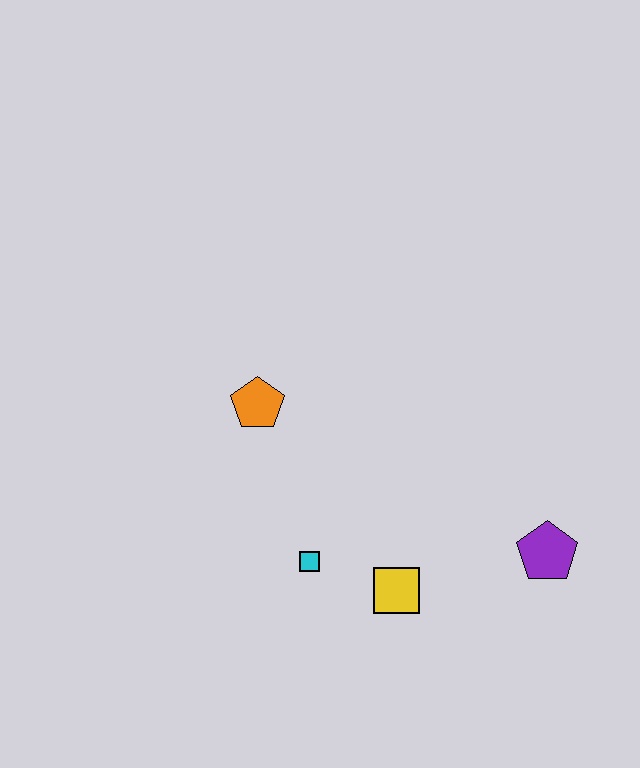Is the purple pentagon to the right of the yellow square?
Yes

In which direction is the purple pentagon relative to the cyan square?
The purple pentagon is to the right of the cyan square.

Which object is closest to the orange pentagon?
The cyan square is closest to the orange pentagon.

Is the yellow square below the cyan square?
Yes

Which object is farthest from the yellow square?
The orange pentagon is farthest from the yellow square.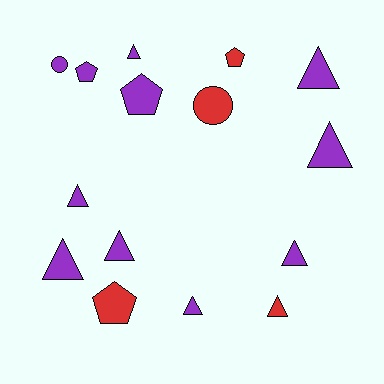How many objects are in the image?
There are 15 objects.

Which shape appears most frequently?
Triangle, with 9 objects.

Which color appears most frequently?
Purple, with 11 objects.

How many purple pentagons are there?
There are 2 purple pentagons.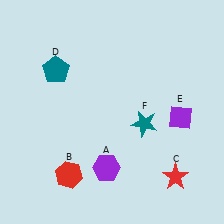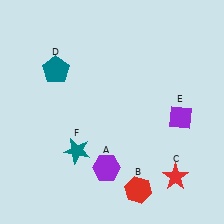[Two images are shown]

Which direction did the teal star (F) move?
The teal star (F) moved left.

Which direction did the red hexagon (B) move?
The red hexagon (B) moved right.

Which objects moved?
The objects that moved are: the red hexagon (B), the teal star (F).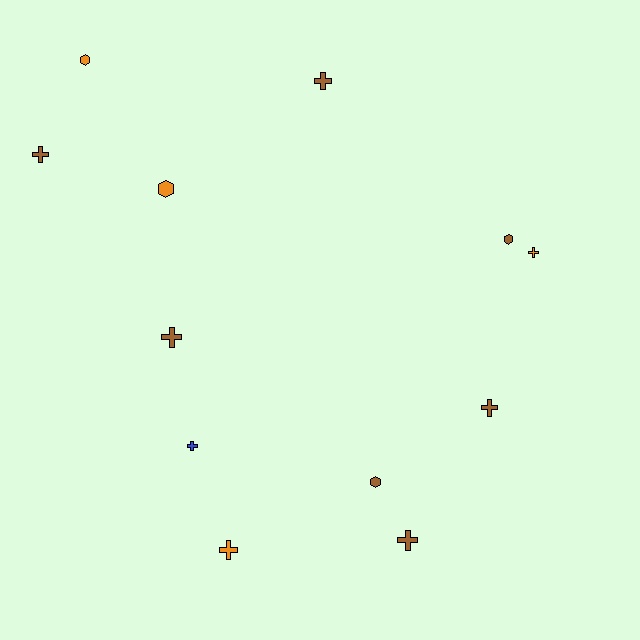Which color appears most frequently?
Brown, with 7 objects.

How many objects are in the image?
There are 12 objects.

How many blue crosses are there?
There is 1 blue cross.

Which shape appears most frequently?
Cross, with 8 objects.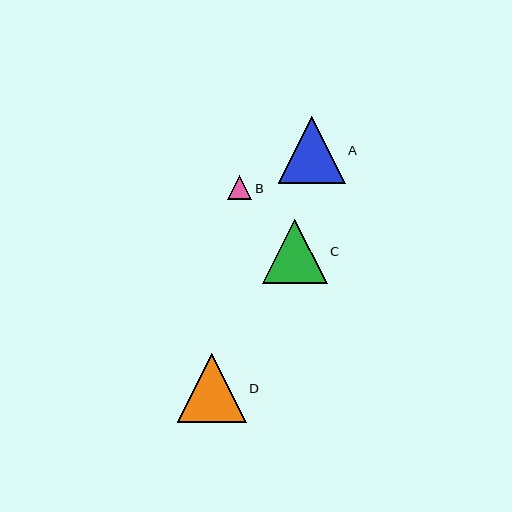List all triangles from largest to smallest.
From largest to smallest: D, A, C, B.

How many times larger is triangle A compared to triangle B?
Triangle A is approximately 2.7 times the size of triangle B.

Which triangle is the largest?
Triangle D is the largest with a size of approximately 69 pixels.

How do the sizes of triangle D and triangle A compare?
Triangle D and triangle A are approximately the same size.